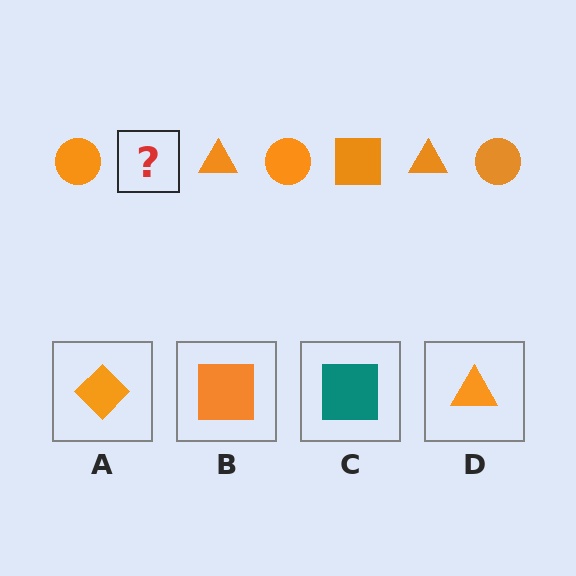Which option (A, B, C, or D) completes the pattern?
B.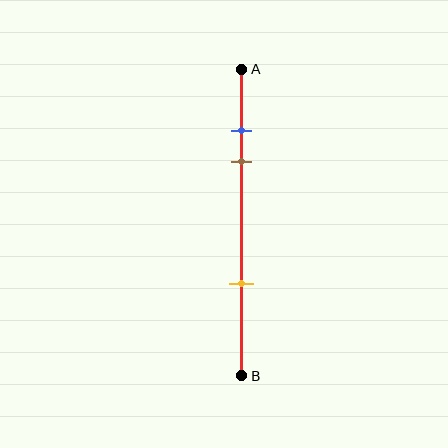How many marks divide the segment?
There are 3 marks dividing the segment.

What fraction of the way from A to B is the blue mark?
The blue mark is approximately 20% (0.2) of the way from A to B.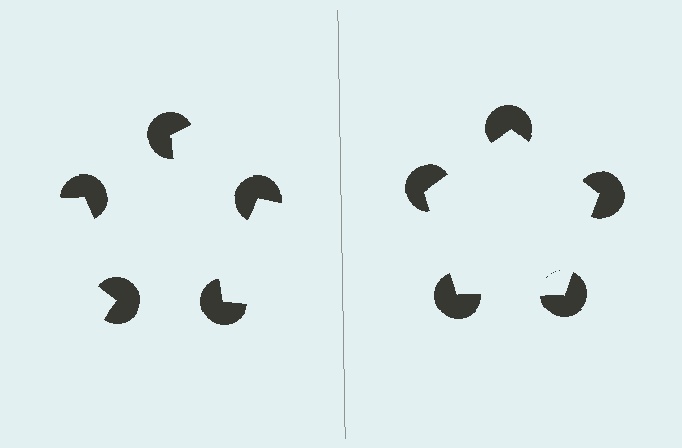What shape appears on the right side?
An illusory pentagon.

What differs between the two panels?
The pac-man discs are positioned identically on both sides; only the wedge orientations differ. On the right they align to a pentagon; on the left they are misaligned.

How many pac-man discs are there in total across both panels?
10 — 5 on each side.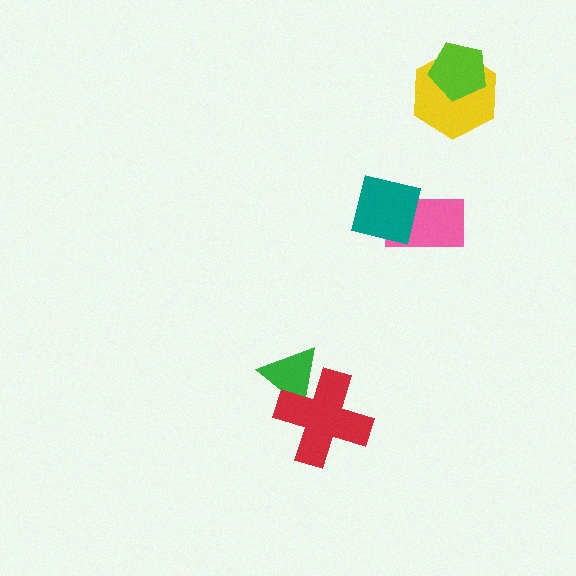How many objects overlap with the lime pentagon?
1 object overlaps with the lime pentagon.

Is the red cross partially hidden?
No, no other shape covers it.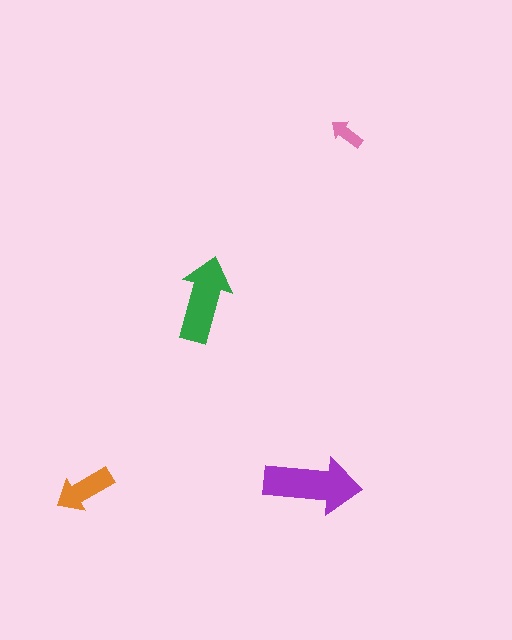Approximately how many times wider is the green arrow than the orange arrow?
About 1.5 times wider.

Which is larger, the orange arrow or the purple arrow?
The purple one.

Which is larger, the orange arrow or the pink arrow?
The orange one.